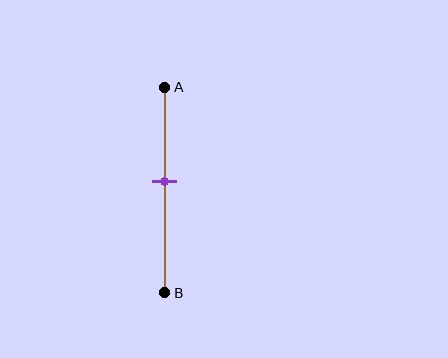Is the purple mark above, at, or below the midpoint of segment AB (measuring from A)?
The purple mark is above the midpoint of segment AB.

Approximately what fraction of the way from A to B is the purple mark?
The purple mark is approximately 45% of the way from A to B.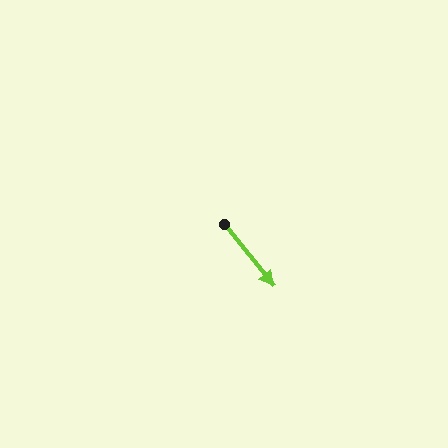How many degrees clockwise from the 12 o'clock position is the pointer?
Approximately 141 degrees.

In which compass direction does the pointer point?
Southeast.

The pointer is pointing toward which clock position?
Roughly 5 o'clock.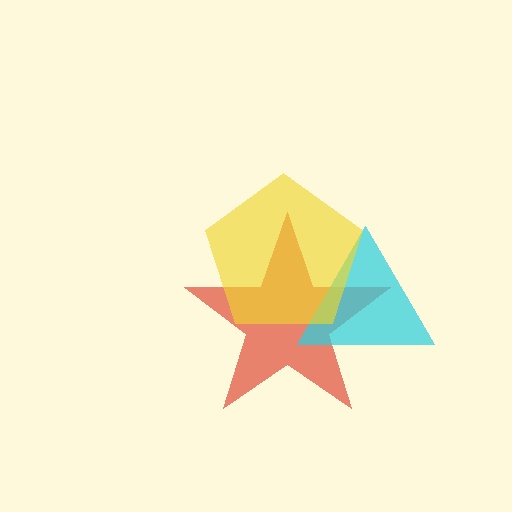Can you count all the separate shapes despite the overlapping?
Yes, there are 3 separate shapes.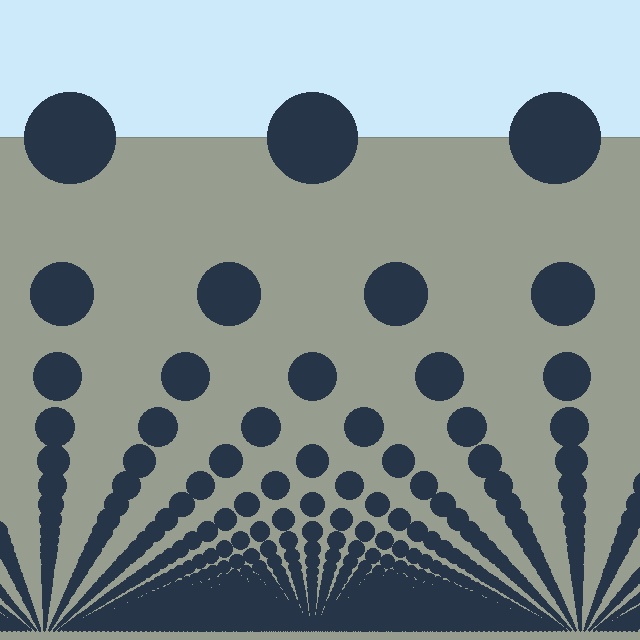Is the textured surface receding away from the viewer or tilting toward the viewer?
The surface appears to tilt toward the viewer. Texture elements get larger and sparser toward the top.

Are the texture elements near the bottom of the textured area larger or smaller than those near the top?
Smaller. The gradient is inverted — elements near the bottom are smaller and denser.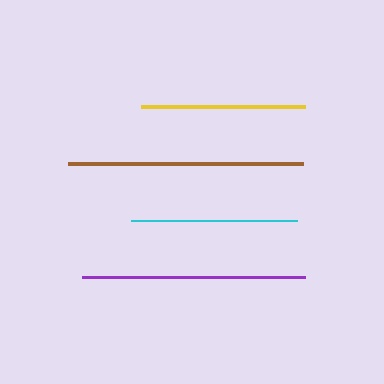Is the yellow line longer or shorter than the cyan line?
The cyan line is longer than the yellow line.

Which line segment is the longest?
The brown line is the longest at approximately 236 pixels.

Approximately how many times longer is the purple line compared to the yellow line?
The purple line is approximately 1.4 times the length of the yellow line.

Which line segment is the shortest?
The yellow line is the shortest at approximately 164 pixels.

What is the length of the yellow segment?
The yellow segment is approximately 164 pixels long.